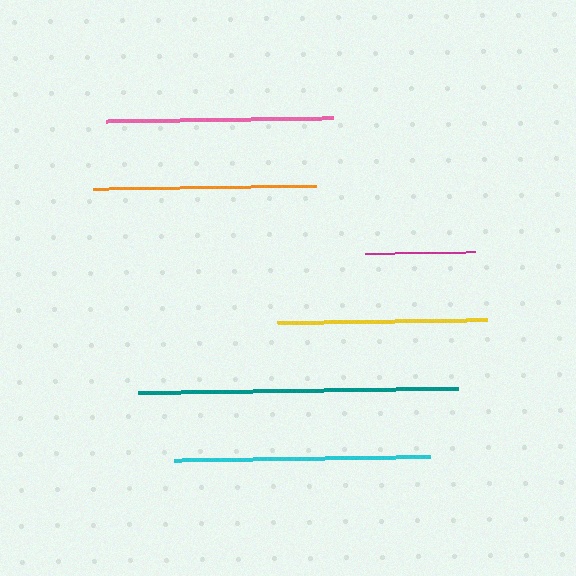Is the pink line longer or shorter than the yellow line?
The pink line is longer than the yellow line.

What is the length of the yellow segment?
The yellow segment is approximately 210 pixels long.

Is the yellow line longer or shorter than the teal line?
The teal line is longer than the yellow line.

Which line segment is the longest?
The teal line is the longest at approximately 320 pixels.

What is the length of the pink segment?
The pink segment is approximately 227 pixels long.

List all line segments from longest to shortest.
From longest to shortest: teal, cyan, pink, orange, yellow, magenta.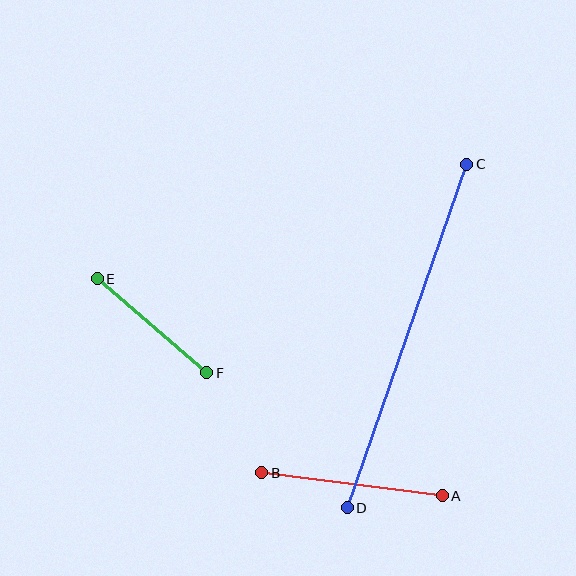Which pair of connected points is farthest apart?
Points C and D are farthest apart.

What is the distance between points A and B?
The distance is approximately 182 pixels.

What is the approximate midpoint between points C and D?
The midpoint is at approximately (407, 336) pixels.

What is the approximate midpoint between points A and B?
The midpoint is at approximately (352, 484) pixels.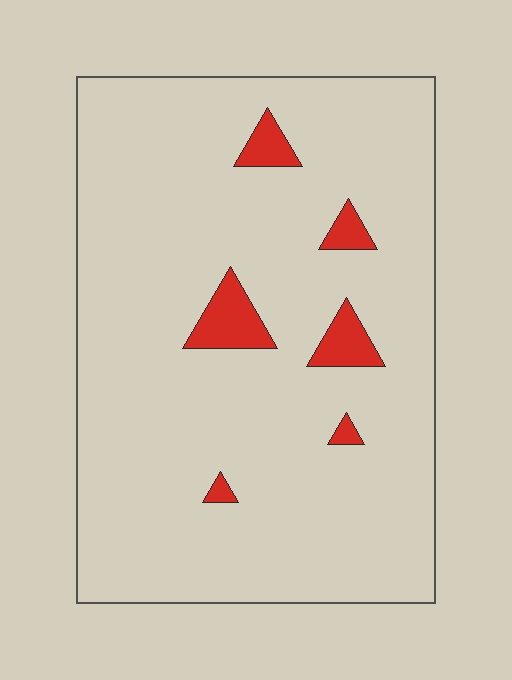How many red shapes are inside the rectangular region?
6.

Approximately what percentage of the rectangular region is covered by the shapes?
Approximately 5%.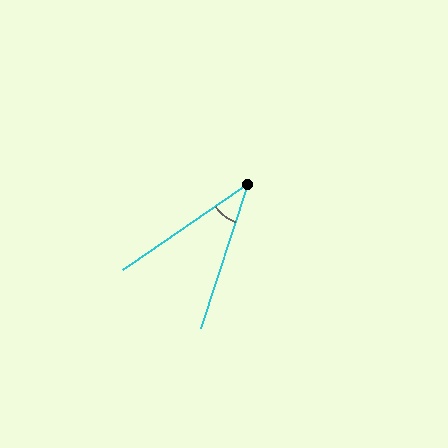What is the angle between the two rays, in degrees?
Approximately 37 degrees.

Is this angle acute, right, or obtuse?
It is acute.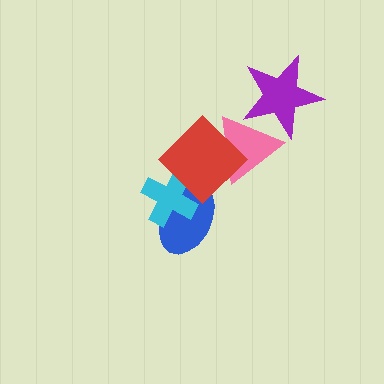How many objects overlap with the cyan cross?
2 objects overlap with the cyan cross.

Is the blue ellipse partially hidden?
Yes, it is partially covered by another shape.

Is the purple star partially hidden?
Yes, it is partially covered by another shape.